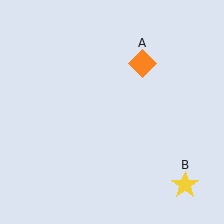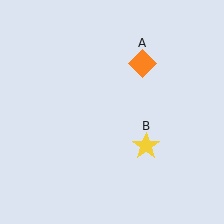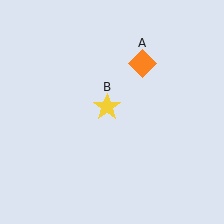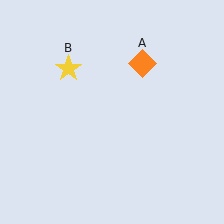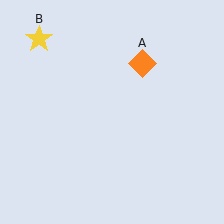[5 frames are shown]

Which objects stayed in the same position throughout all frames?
Orange diamond (object A) remained stationary.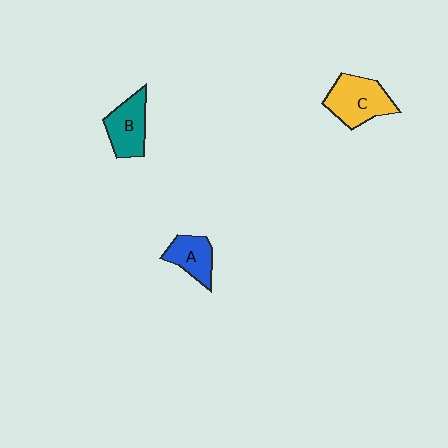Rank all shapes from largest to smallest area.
From largest to smallest: C (yellow), B (teal), A (blue).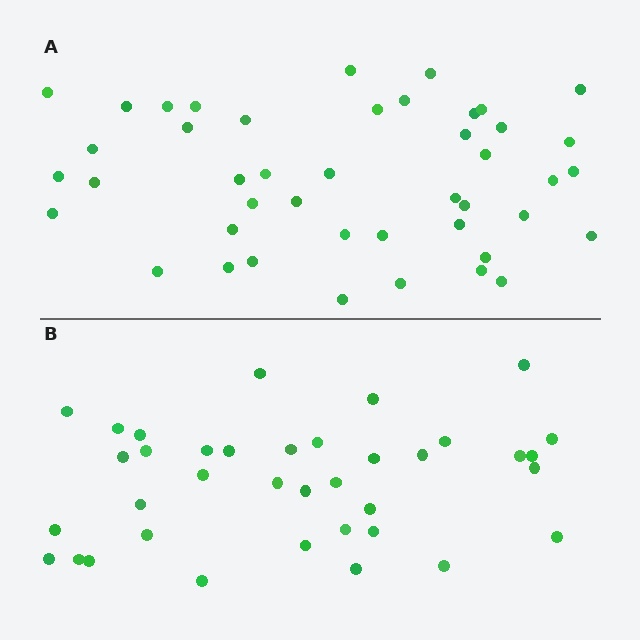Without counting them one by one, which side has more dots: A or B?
Region A (the top region) has more dots.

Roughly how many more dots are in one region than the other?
Region A has roughly 8 or so more dots than region B.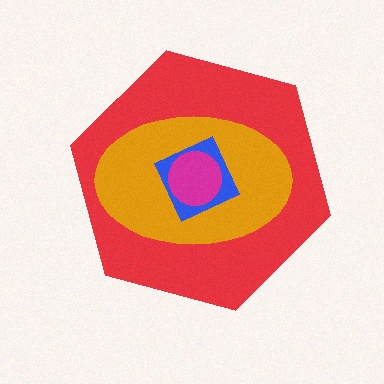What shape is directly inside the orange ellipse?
The blue square.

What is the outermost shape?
The red hexagon.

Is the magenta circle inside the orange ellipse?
Yes.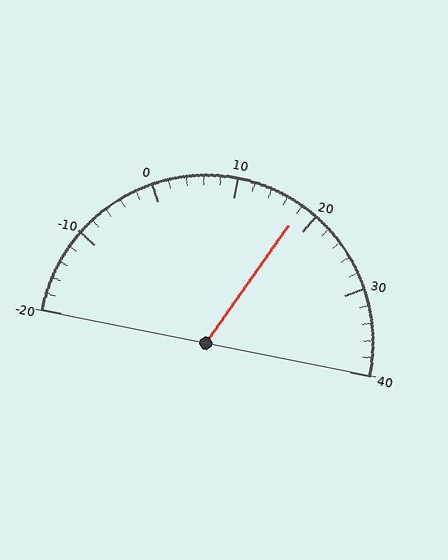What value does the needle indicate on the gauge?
The needle indicates approximately 18.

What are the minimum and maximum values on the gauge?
The gauge ranges from -20 to 40.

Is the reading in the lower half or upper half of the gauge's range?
The reading is in the upper half of the range (-20 to 40).